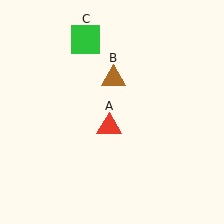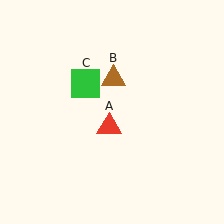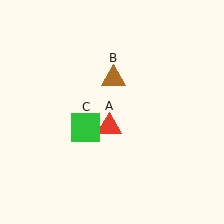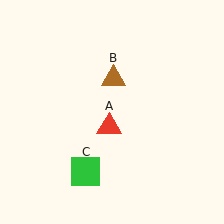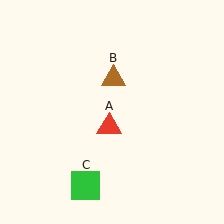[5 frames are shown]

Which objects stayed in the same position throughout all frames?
Red triangle (object A) and brown triangle (object B) remained stationary.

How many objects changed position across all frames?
1 object changed position: green square (object C).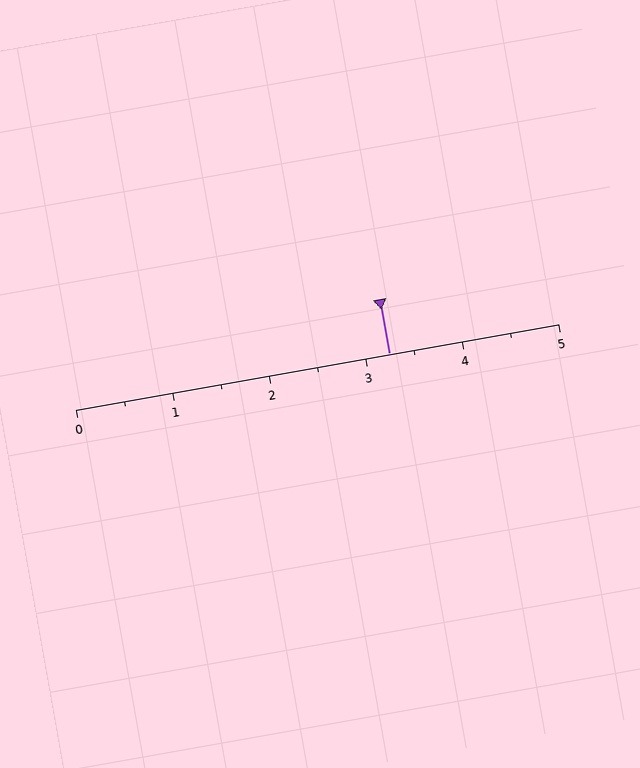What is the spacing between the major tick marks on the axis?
The major ticks are spaced 1 apart.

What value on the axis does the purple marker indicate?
The marker indicates approximately 3.2.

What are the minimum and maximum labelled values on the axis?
The axis runs from 0 to 5.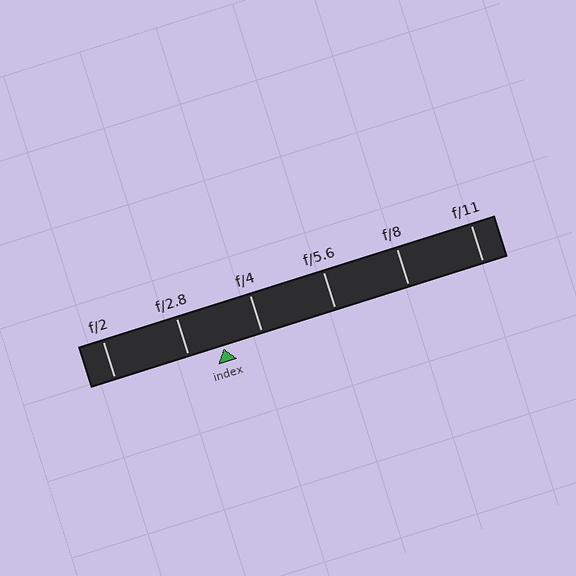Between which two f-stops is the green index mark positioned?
The index mark is between f/2.8 and f/4.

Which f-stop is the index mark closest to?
The index mark is closest to f/2.8.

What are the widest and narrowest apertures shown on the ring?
The widest aperture shown is f/2 and the narrowest is f/11.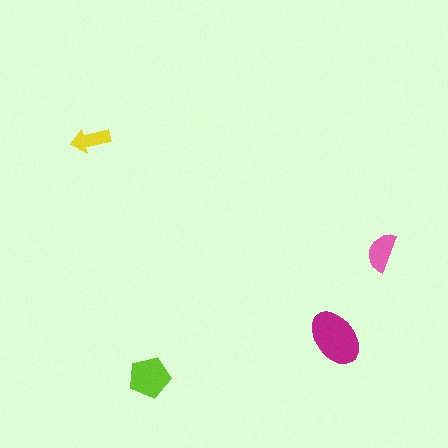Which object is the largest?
The magenta ellipse.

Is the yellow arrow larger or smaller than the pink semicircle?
Smaller.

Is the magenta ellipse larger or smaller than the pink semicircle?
Larger.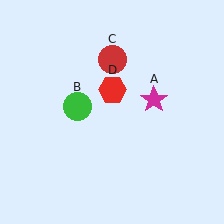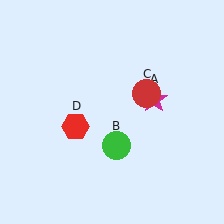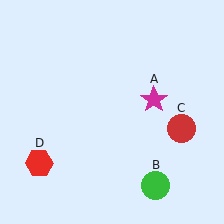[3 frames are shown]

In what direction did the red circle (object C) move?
The red circle (object C) moved down and to the right.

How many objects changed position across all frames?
3 objects changed position: green circle (object B), red circle (object C), red hexagon (object D).